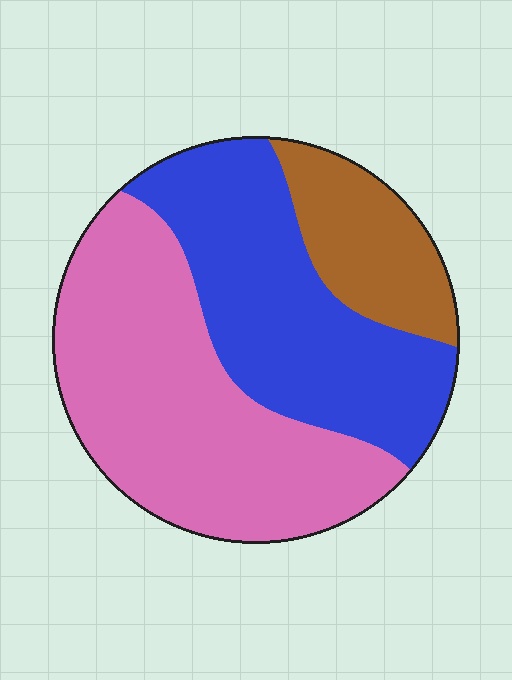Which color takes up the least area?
Brown, at roughly 15%.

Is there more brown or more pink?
Pink.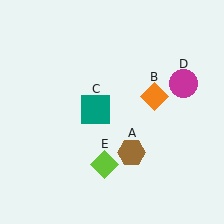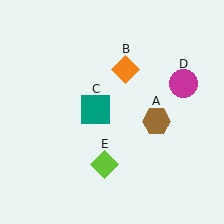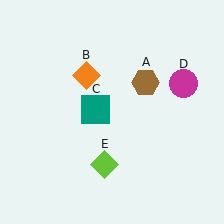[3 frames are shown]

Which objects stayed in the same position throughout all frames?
Teal square (object C) and magenta circle (object D) and lime diamond (object E) remained stationary.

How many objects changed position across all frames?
2 objects changed position: brown hexagon (object A), orange diamond (object B).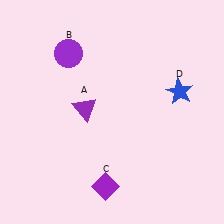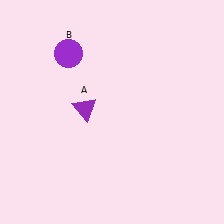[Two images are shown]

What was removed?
The purple diamond (C), the blue star (D) were removed in Image 2.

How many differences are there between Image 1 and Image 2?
There are 2 differences between the two images.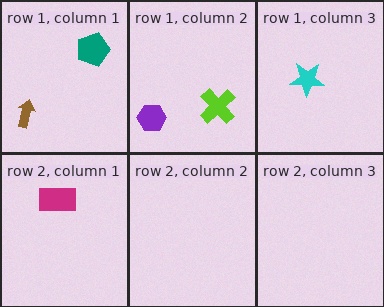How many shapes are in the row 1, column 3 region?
1.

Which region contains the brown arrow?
The row 1, column 1 region.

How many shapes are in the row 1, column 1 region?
2.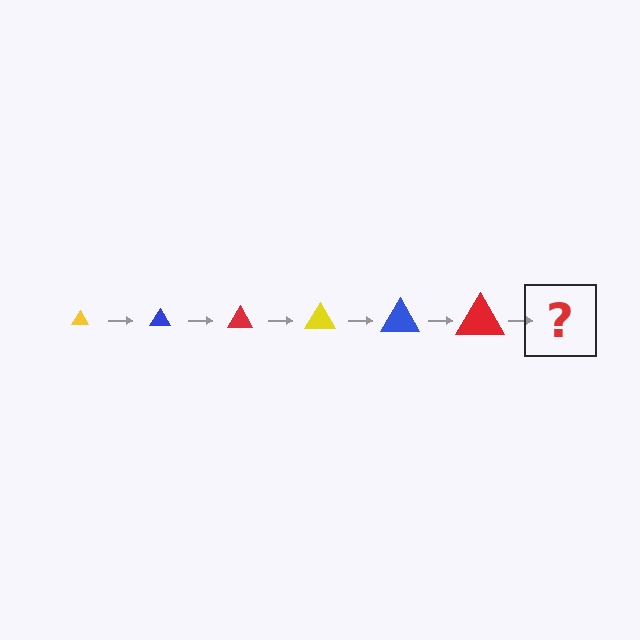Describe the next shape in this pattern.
It should be a yellow triangle, larger than the previous one.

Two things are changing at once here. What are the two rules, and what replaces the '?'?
The two rules are that the triangle grows larger each step and the color cycles through yellow, blue, and red. The '?' should be a yellow triangle, larger than the previous one.